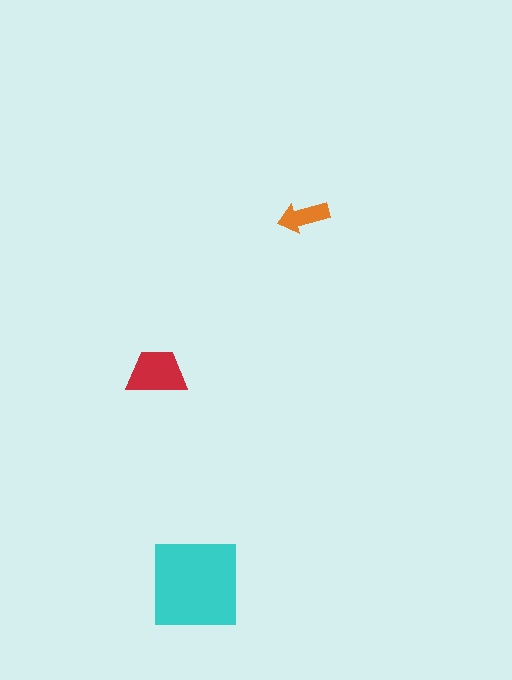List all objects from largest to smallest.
The cyan square, the red trapezoid, the orange arrow.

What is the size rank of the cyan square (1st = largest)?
1st.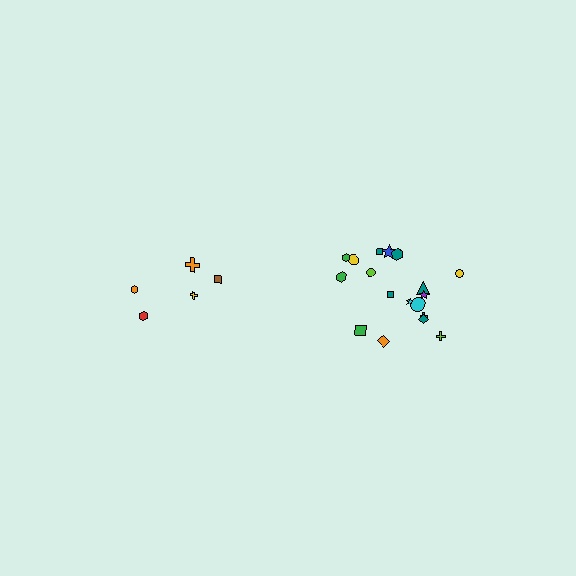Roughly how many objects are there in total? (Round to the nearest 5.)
Roughly 25 objects in total.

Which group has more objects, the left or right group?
The right group.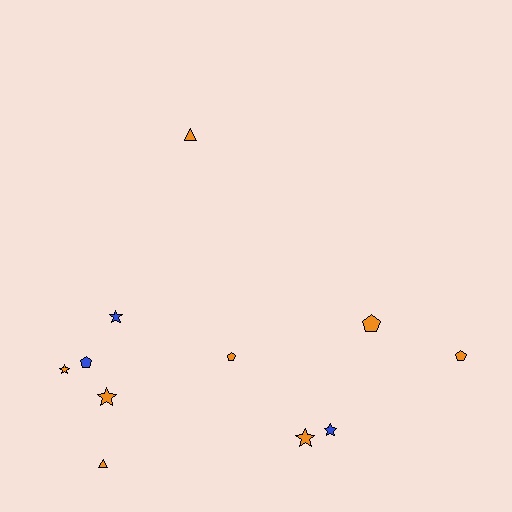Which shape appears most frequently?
Star, with 5 objects.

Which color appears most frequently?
Orange, with 8 objects.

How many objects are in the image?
There are 11 objects.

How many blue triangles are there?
There are no blue triangles.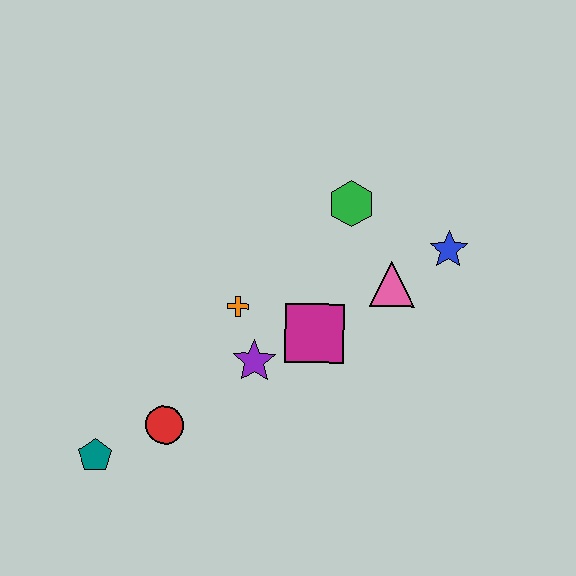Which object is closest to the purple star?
The orange cross is closest to the purple star.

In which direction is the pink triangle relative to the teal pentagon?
The pink triangle is to the right of the teal pentagon.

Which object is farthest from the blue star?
The teal pentagon is farthest from the blue star.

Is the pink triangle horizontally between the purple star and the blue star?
Yes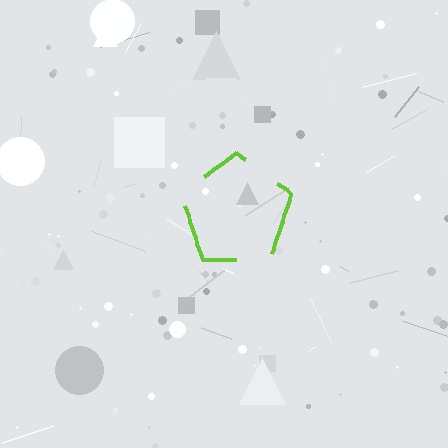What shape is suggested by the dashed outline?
The dashed outline suggests a pentagon.